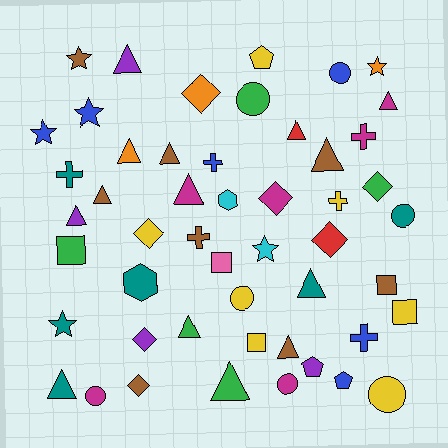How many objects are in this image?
There are 50 objects.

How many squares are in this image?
There are 5 squares.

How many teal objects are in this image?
There are 6 teal objects.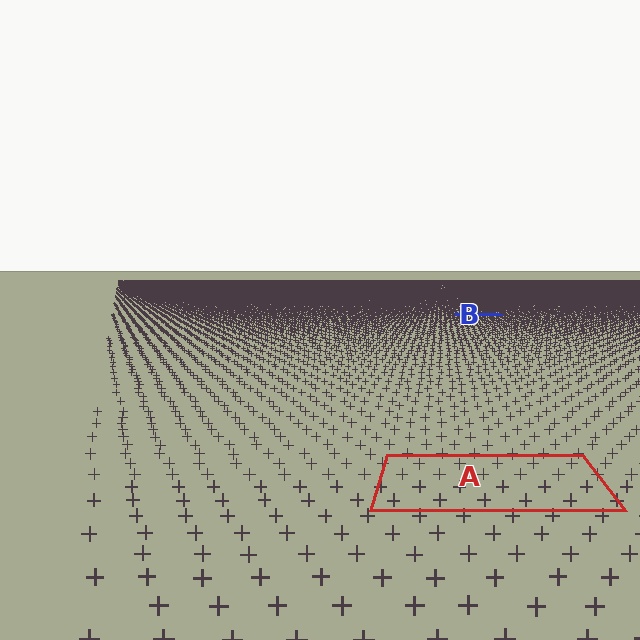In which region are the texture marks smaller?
The texture marks are smaller in region B, because it is farther away.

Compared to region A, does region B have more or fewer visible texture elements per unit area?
Region B has more texture elements per unit area — they are packed more densely because it is farther away.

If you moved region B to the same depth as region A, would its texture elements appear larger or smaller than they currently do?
They would appear larger. At a closer depth, the same texture elements are projected at a bigger on-screen size.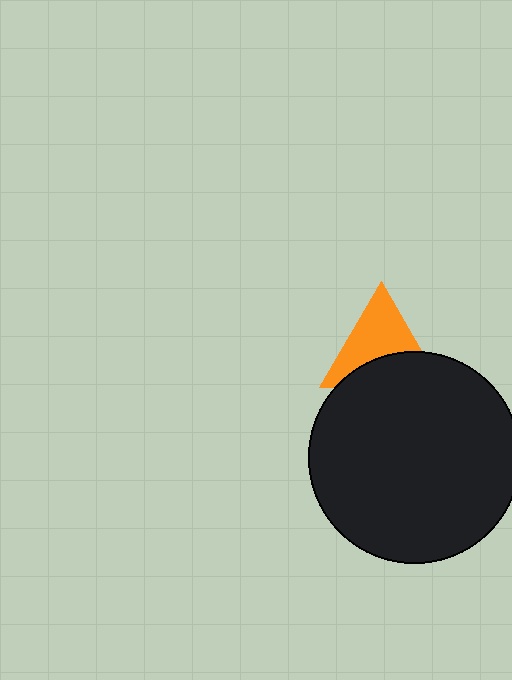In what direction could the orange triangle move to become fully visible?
The orange triangle could move up. That would shift it out from behind the black circle entirely.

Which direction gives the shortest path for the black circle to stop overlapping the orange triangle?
Moving down gives the shortest separation.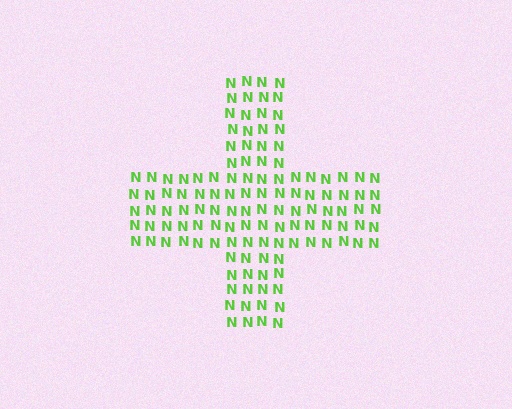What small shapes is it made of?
It is made of small letter N's.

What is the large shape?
The large shape is a cross.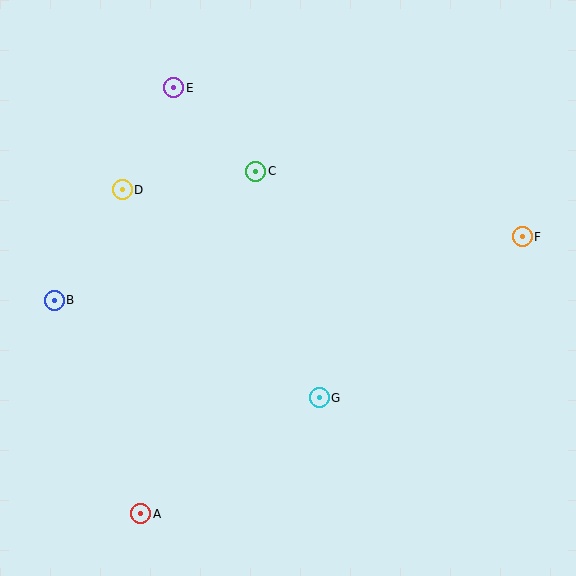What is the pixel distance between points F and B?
The distance between F and B is 472 pixels.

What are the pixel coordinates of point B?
Point B is at (54, 300).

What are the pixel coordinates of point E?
Point E is at (174, 88).